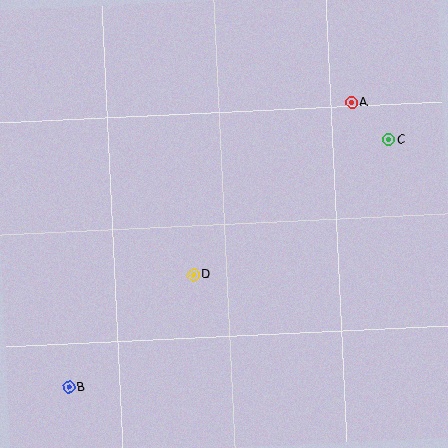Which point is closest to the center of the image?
Point D at (194, 275) is closest to the center.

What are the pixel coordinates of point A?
Point A is at (352, 103).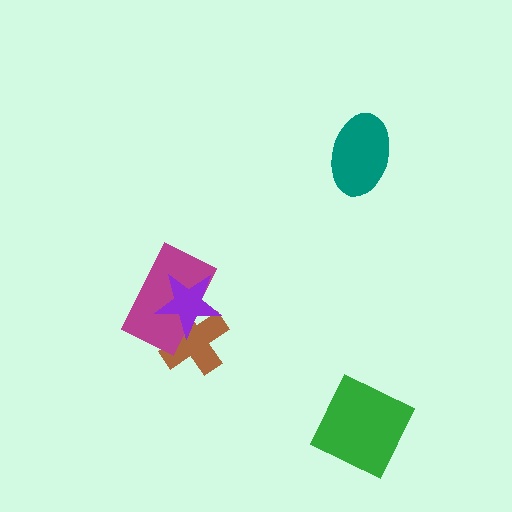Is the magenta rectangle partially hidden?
Yes, it is partially covered by another shape.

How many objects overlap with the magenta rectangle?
2 objects overlap with the magenta rectangle.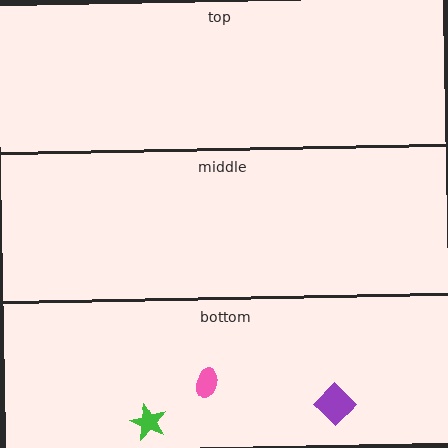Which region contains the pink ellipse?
The bottom region.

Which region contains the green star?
The bottom region.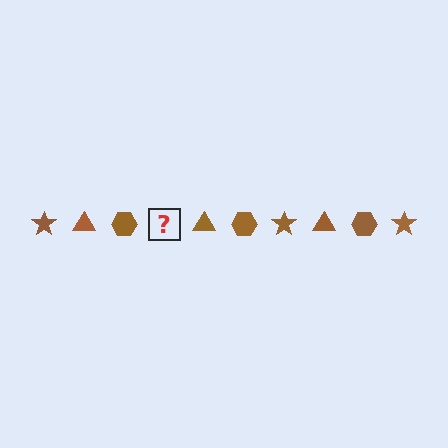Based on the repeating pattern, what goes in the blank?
The blank should be a brown star.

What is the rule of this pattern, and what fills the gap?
The rule is that the pattern cycles through star, triangle, hexagon shapes in brown. The gap should be filled with a brown star.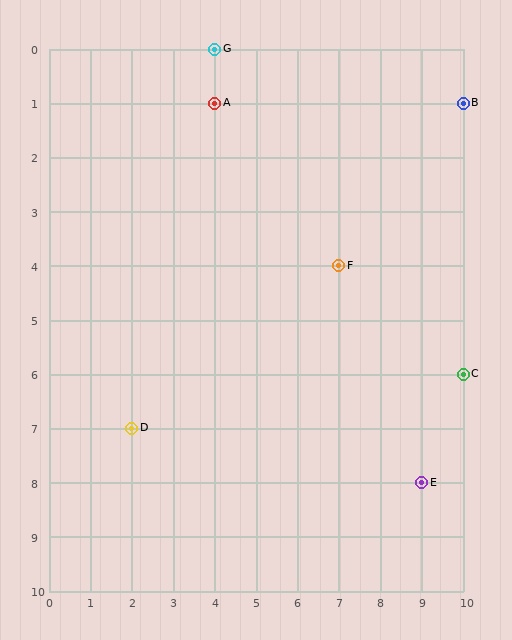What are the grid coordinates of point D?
Point D is at grid coordinates (2, 7).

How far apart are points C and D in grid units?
Points C and D are 8 columns and 1 row apart (about 8.1 grid units diagonally).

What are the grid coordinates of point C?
Point C is at grid coordinates (10, 6).